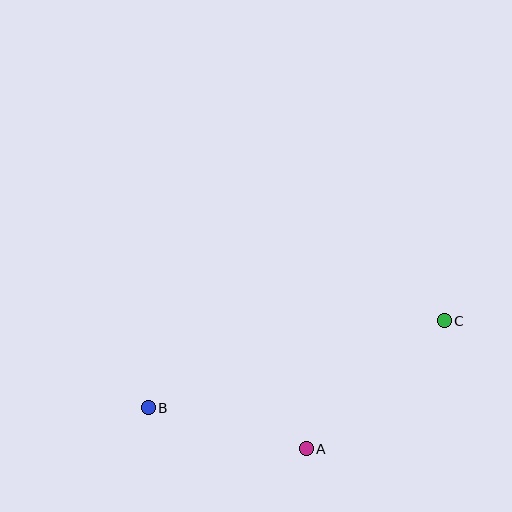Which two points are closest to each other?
Points A and B are closest to each other.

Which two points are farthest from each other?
Points B and C are farthest from each other.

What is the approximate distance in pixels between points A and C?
The distance between A and C is approximately 188 pixels.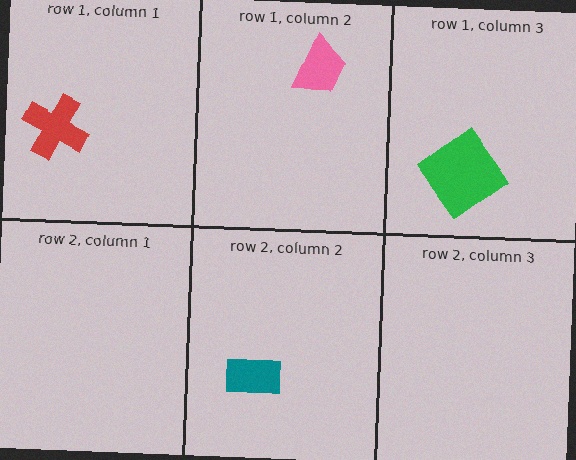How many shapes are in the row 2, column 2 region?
1.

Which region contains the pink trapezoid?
The row 1, column 2 region.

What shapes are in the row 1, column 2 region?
The pink trapezoid.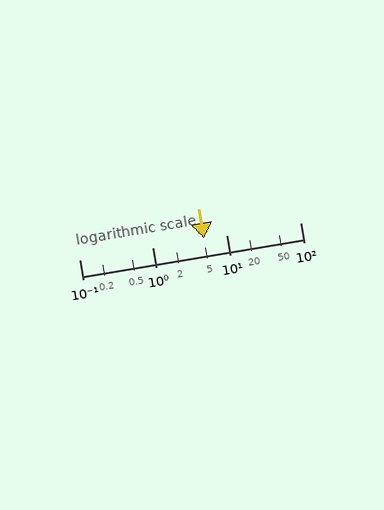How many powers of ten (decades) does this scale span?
The scale spans 3 decades, from 0.1 to 100.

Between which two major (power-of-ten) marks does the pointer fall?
The pointer is between 1 and 10.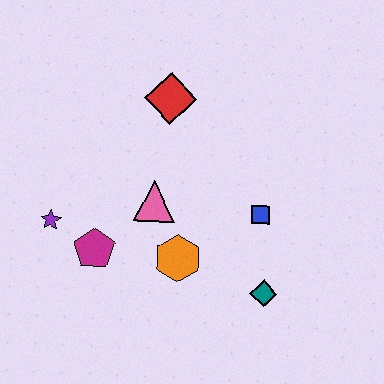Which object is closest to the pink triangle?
The orange hexagon is closest to the pink triangle.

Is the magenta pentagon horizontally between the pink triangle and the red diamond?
No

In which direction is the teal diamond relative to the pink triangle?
The teal diamond is to the right of the pink triangle.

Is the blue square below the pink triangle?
Yes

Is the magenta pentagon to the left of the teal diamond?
Yes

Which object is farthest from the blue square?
The purple star is farthest from the blue square.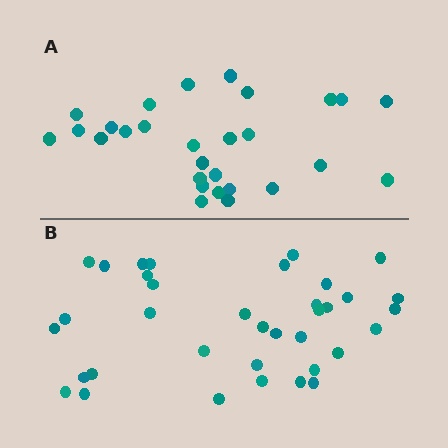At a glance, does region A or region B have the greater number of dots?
Region B (the bottom region) has more dots.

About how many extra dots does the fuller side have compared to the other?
Region B has roughly 8 or so more dots than region A.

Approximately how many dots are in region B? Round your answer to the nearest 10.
About 40 dots. (The exact count is 36, which rounds to 40.)